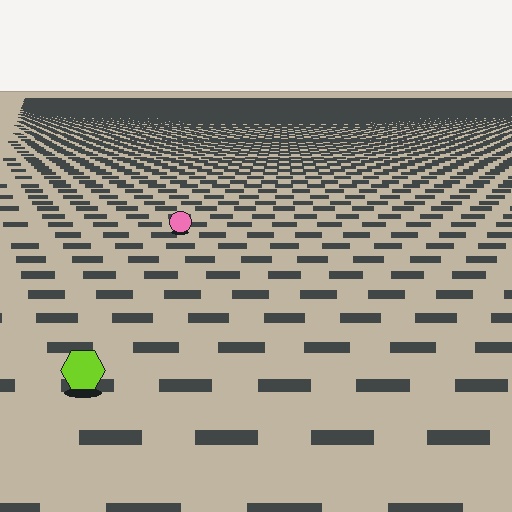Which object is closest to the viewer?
The lime hexagon is closest. The texture marks near it are larger and more spread out.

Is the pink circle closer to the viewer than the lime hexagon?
No. The lime hexagon is closer — you can tell from the texture gradient: the ground texture is coarser near it.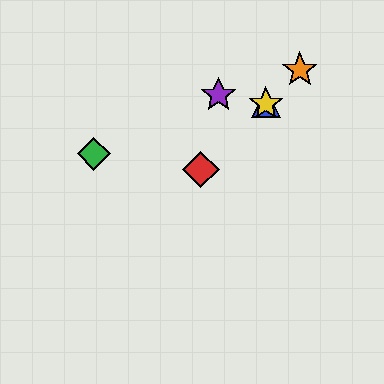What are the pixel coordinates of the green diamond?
The green diamond is at (94, 154).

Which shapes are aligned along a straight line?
The red diamond, the blue triangle, the yellow star, the orange star are aligned along a straight line.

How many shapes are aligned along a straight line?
4 shapes (the red diamond, the blue triangle, the yellow star, the orange star) are aligned along a straight line.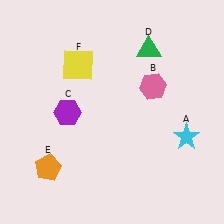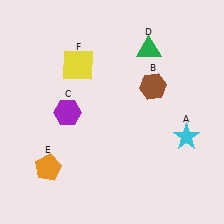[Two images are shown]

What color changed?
The hexagon (B) changed from pink in Image 1 to brown in Image 2.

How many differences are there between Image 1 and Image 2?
There is 1 difference between the two images.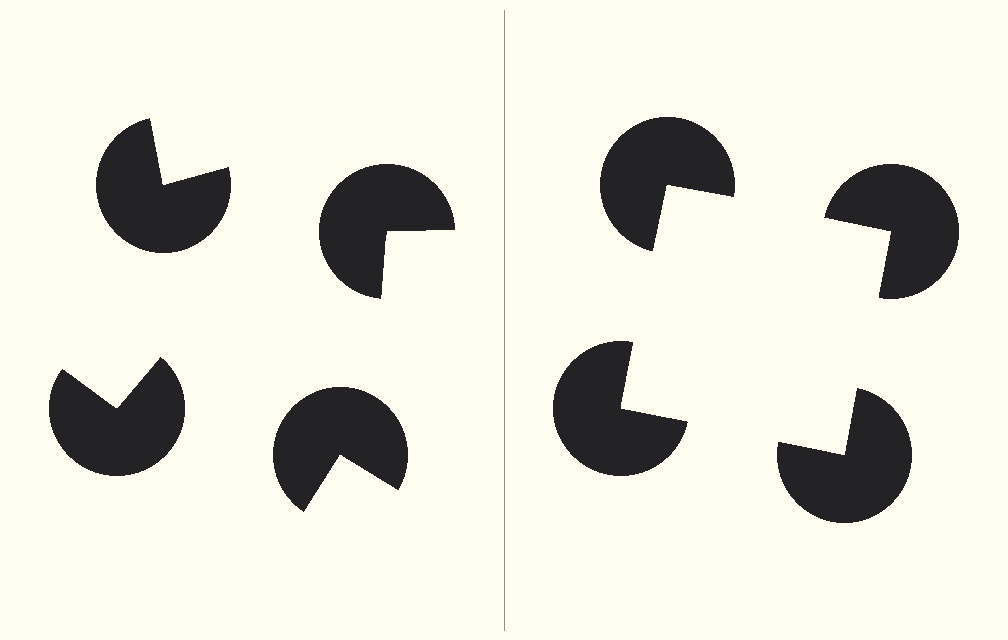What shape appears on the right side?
An illusory square.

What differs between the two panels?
The pac-man discs are positioned identically on both sides; only the wedge orientations differ. On the right they align to a square; on the left they are misaligned.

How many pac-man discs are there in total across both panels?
8 — 4 on each side.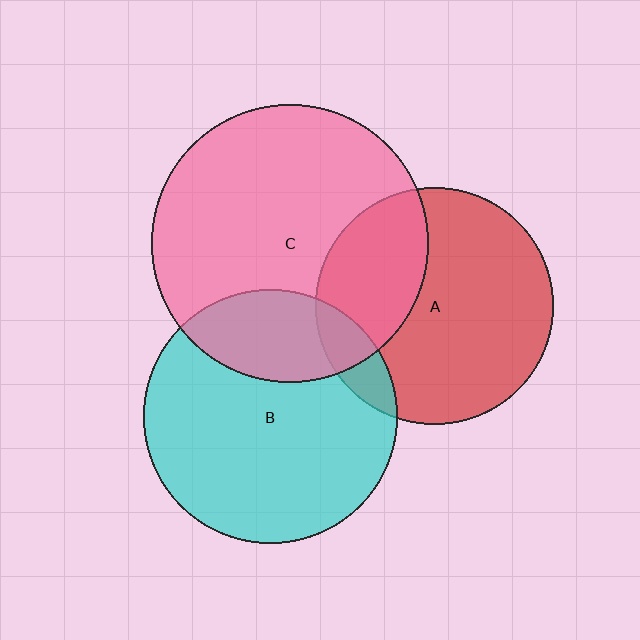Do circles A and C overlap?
Yes.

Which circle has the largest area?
Circle C (pink).